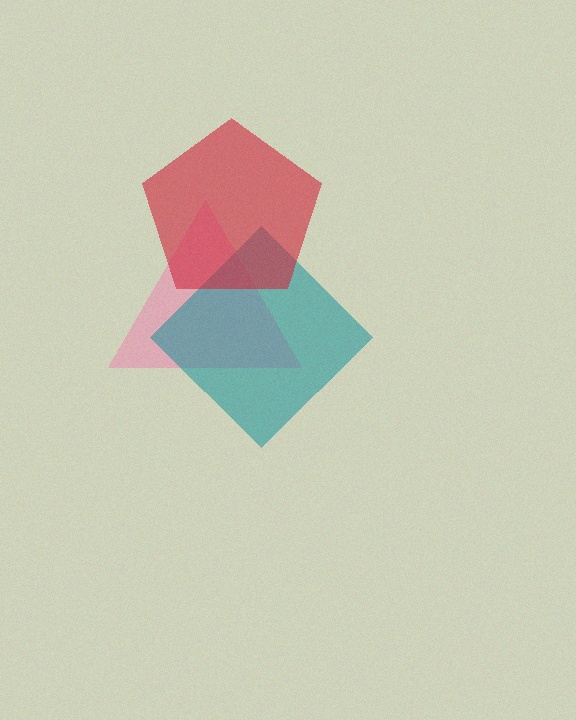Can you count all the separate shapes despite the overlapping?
Yes, there are 3 separate shapes.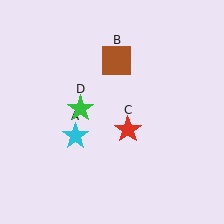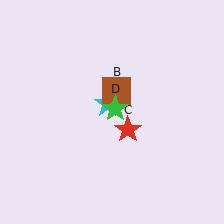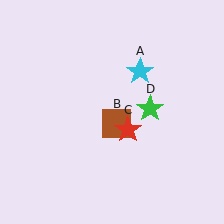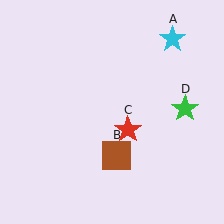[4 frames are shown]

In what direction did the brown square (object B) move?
The brown square (object B) moved down.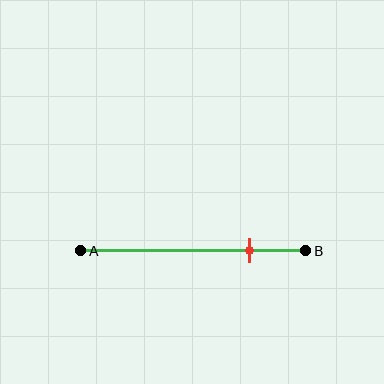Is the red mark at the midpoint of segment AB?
No, the mark is at about 75% from A, not at the 50% midpoint.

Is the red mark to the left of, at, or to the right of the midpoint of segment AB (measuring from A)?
The red mark is to the right of the midpoint of segment AB.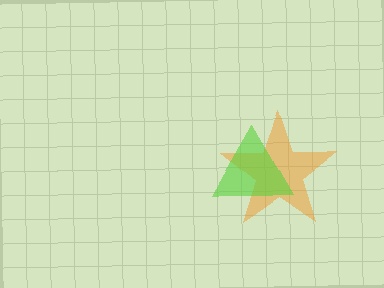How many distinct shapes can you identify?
There are 2 distinct shapes: an orange star, a lime triangle.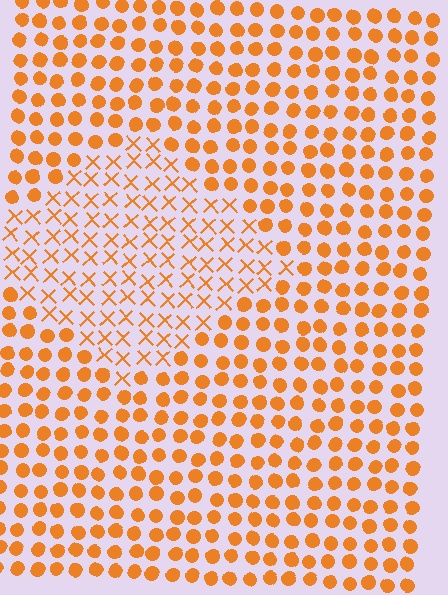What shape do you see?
I see a diamond.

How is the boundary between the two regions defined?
The boundary is defined by a change in element shape: X marks inside vs. circles outside. All elements share the same color and spacing.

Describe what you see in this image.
The image is filled with small orange elements arranged in a uniform grid. A diamond-shaped region contains X marks, while the surrounding area contains circles. The boundary is defined purely by the change in element shape.